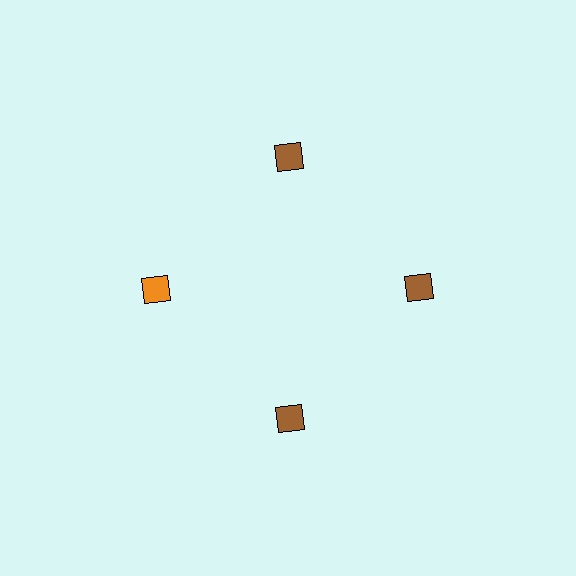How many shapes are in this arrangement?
There are 4 shapes arranged in a ring pattern.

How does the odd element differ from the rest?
It has a different color: orange instead of brown.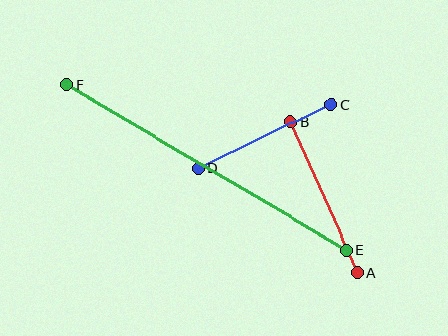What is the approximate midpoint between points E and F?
The midpoint is at approximately (207, 167) pixels.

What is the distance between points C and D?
The distance is approximately 148 pixels.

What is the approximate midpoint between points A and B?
The midpoint is at approximately (324, 197) pixels.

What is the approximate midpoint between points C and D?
The midpoint is at approximately (265, 136) pixels.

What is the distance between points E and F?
The distance is approximately 325 pixels.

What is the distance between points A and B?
The distance is approximately 165 pixels.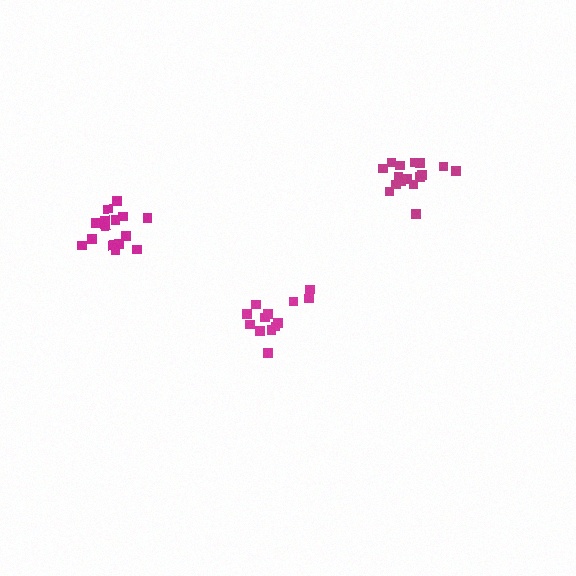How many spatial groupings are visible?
There are 3 spatial groupings.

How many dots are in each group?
Group 1: 16 dots, Group 2: 16 dots, Group 3: 13 dots (45 total).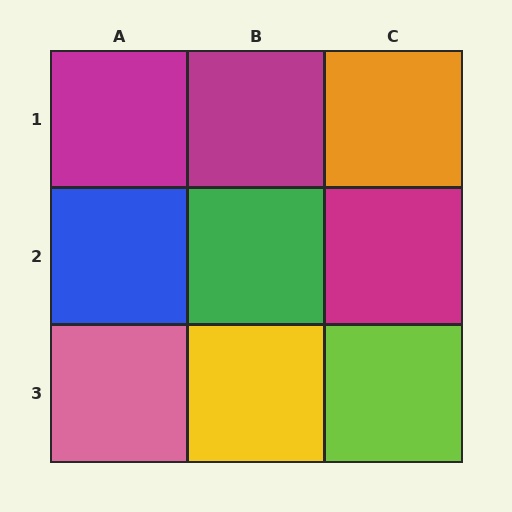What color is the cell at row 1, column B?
Magenta.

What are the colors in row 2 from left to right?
Blue, green, magenta.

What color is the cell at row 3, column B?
Yellow.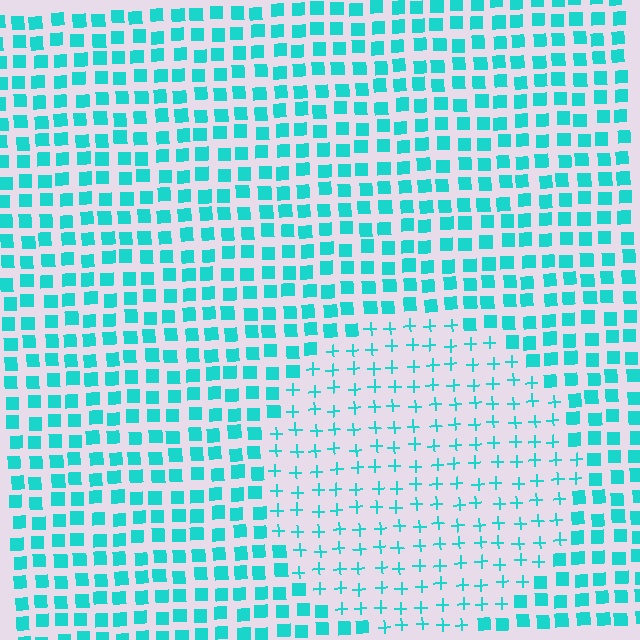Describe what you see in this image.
The image is filled with small cyan elements arranged in a uniform grid. A circle-shaped region contains plus signs, while the surrounding area contains squares. The boundary is defined purely by the change in element shape.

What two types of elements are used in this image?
The image uses plus signs inside the circle region and squares outside it.